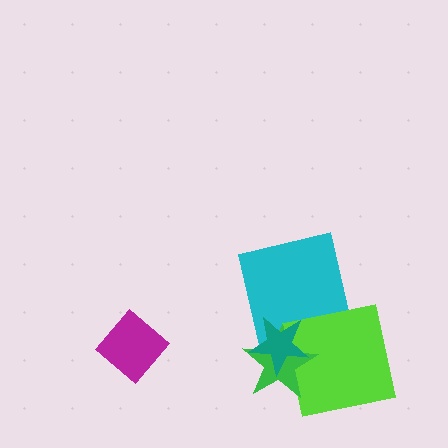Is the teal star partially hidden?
No, no other shape covers it.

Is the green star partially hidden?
Yes, it is partially covered by another shape.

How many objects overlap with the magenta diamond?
0 objects overlap with the magenta diamond.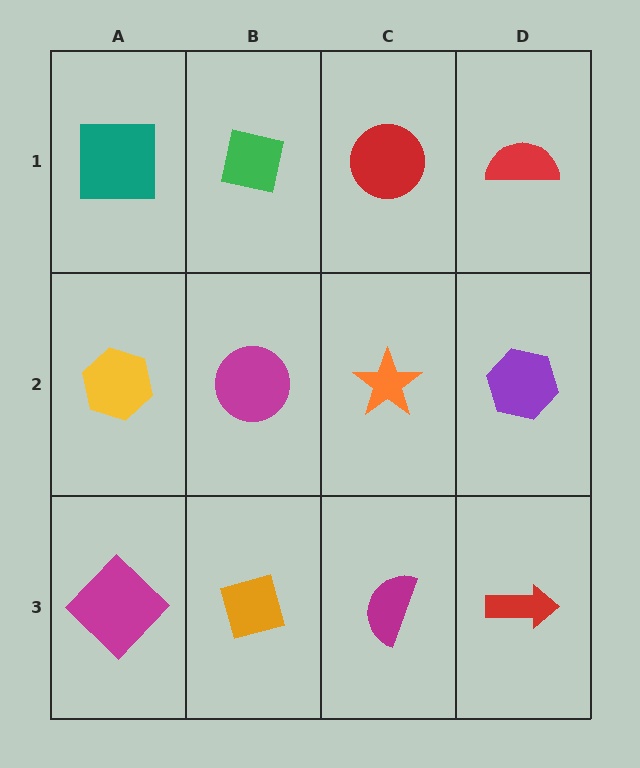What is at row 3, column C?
A magenta semicircle.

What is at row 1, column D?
A red semicircle.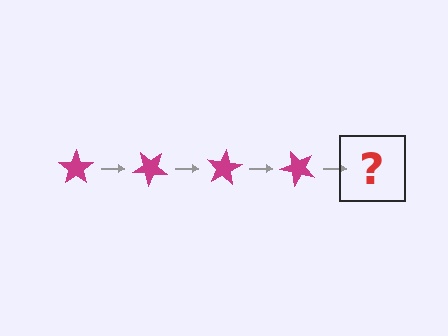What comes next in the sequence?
The next element should be a magenta star rotated 160 degrees.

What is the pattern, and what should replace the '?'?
The pattern is that the star rotates 40 degrees each step. The '?' should be a magenta star rotated 160 degrees.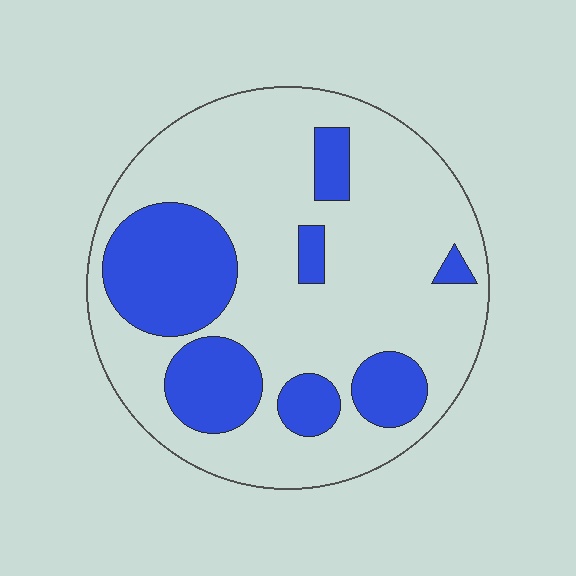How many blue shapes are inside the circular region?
7.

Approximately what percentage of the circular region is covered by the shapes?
Approximately 25%.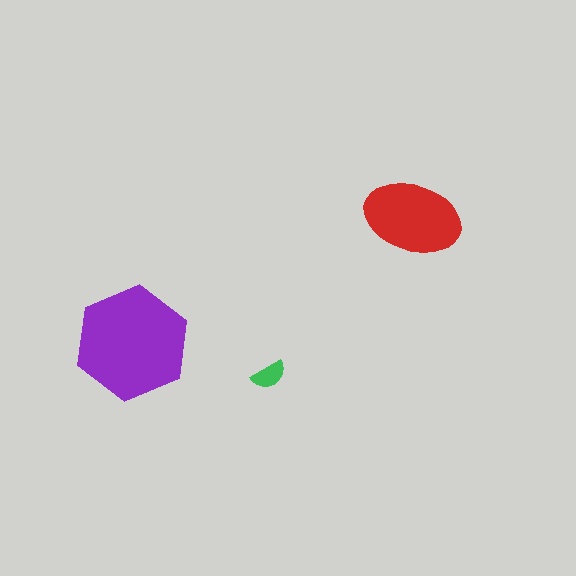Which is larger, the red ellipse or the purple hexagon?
The purple hexagon.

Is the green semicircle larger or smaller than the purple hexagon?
Smaller.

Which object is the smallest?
The green semicircle.